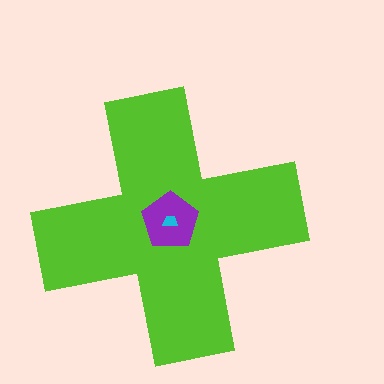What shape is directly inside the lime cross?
The purple pentagon.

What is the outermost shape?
The lime cross.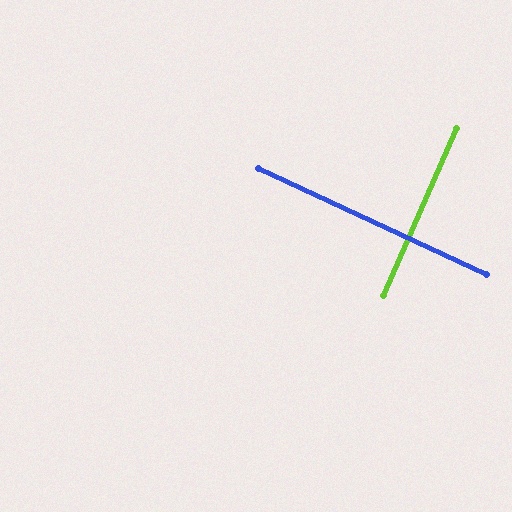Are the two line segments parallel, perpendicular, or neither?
Perpendicular — they meet at approximately 89°.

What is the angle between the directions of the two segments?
Approximately 89 degrees.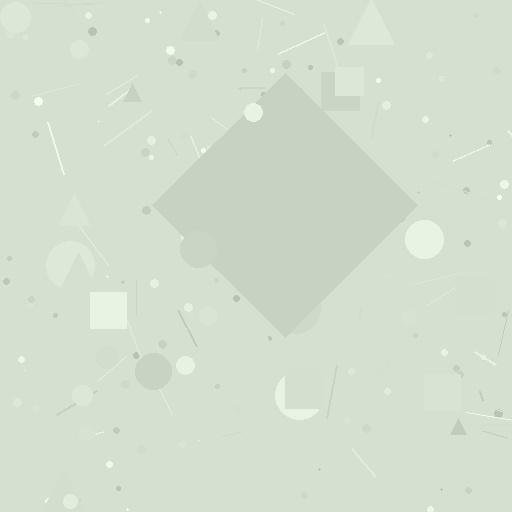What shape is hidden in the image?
A diamond is hidden in the image.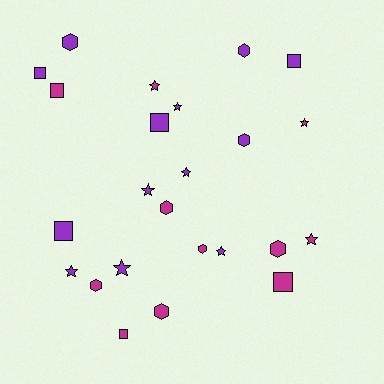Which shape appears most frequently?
Star, with 9 objects.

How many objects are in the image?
There are 24 objects.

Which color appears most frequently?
Purple, with 13 objects.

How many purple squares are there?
There are 4 purple squares.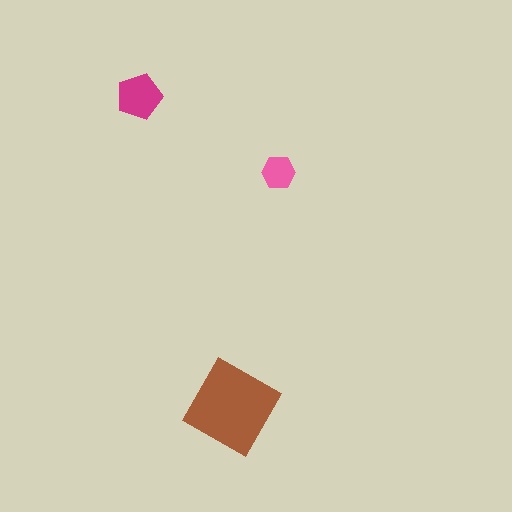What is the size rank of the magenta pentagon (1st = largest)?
2nd.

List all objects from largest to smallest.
The brown diamond, the magenta pentagon, the pink hexagon.